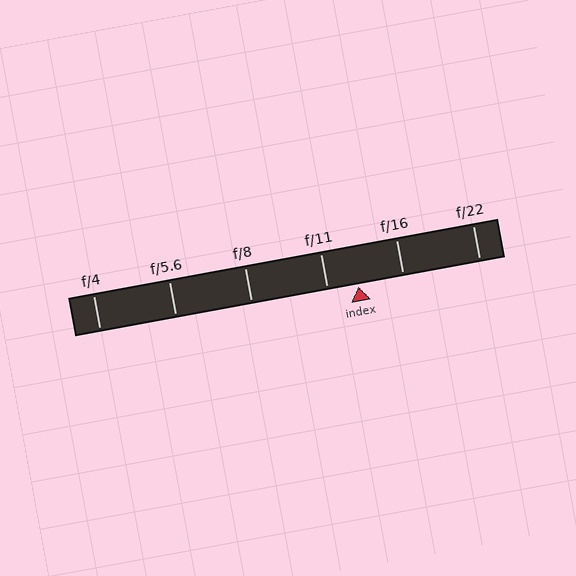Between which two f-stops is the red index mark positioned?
The index mark is between f/11 and f/16.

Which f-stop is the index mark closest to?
The index mark is closest to f/11.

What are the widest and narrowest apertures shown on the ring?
The widest aperture shown is f/4 and the narrowest is f/22.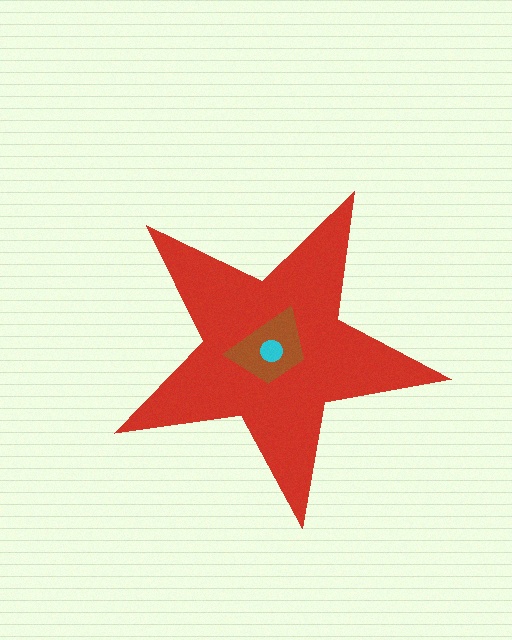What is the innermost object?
The cyan circle.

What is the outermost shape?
The red star.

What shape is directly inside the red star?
The brown trapezoid.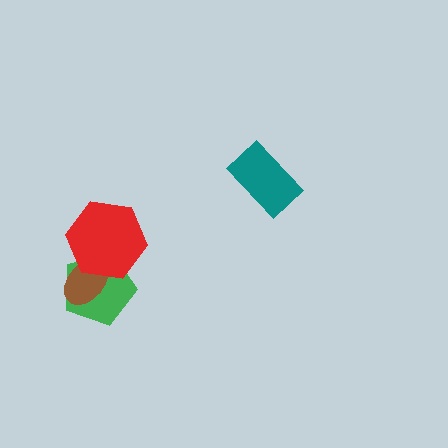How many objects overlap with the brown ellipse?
2 objects overlap with the brown ellipse.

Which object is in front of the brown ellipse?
The red hexagon is in front of the brown ellipse.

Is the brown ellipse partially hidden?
Yes, it is partially covered by another shape.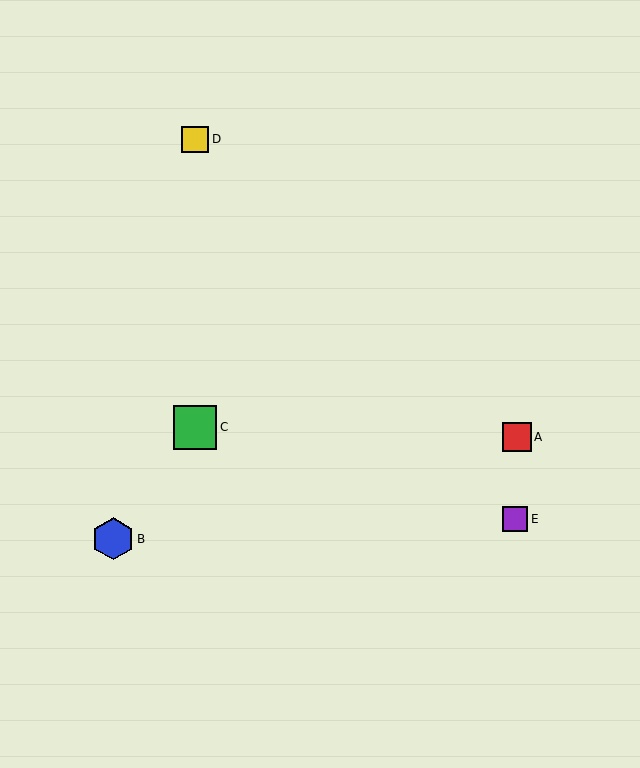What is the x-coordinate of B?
Object B is at x≈113.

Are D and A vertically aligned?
No, D is at x≈195 and A is at x≈517.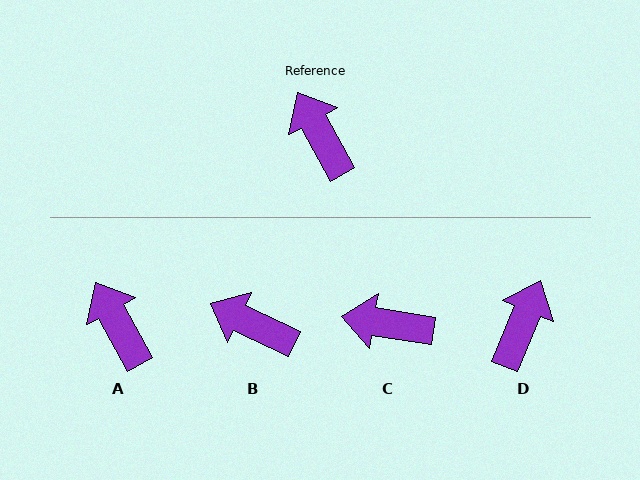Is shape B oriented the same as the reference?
No, it is off by about 36 degrees.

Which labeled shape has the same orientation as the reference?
A.